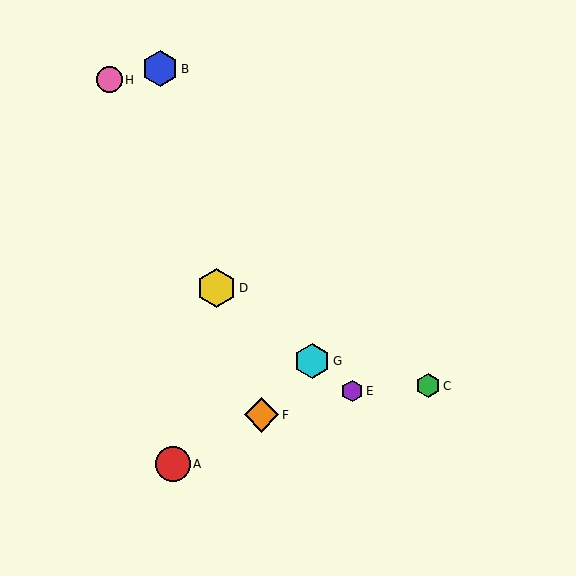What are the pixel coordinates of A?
Object A is at (173, 464).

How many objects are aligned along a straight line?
3 objects (D, E, G) are aligned along a straight line.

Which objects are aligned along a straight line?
Objects D, E, G are aligned along a straight line.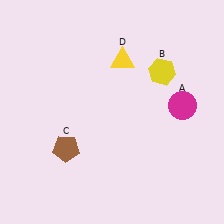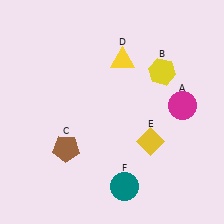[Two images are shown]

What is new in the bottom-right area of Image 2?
A yellow diamond (E) was added in the bottom-right area of Image 2.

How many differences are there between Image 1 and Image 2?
There are 2 differences between the two images.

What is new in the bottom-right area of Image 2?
A teal circle (F) was added in the bottom-right area of Image 2.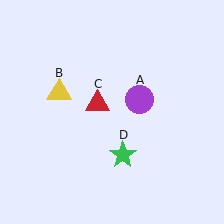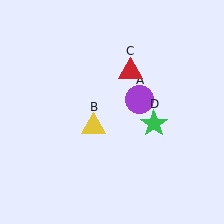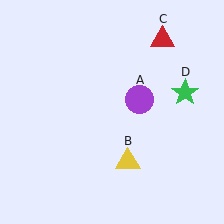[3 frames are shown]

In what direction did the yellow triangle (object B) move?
The yellow triangle (object B) moved down and to the right.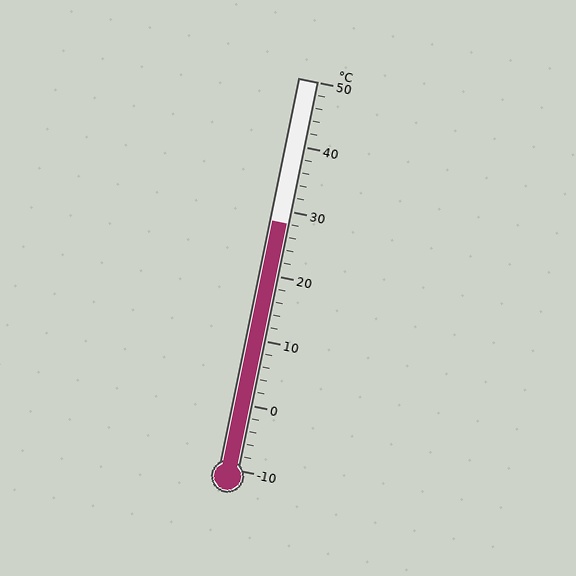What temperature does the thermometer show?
The thermometer shows approximately 28°C.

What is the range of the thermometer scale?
The thermometer scale ranges from -10°C to 50°C.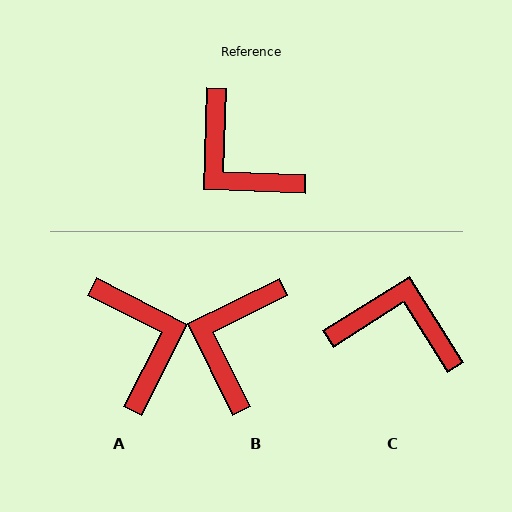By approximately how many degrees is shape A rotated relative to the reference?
Approximately 155 degrees counter-clockwise.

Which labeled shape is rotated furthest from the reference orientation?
A, about 155 degrees away.